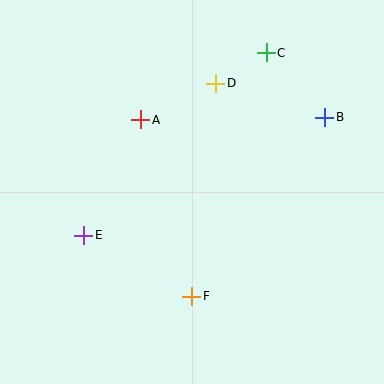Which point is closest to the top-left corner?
Point A is closest to the top-left corner.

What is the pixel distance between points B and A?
The distance between B and A is 184 pixels.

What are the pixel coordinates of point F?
Point F is at (192, 296).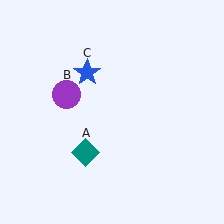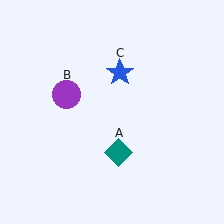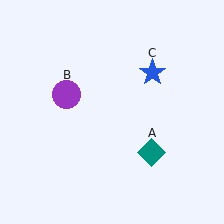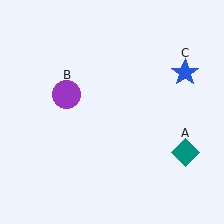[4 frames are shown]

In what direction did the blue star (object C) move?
The blue star (object C) moved right.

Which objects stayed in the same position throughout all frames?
Purple circle (object B) remained stationary.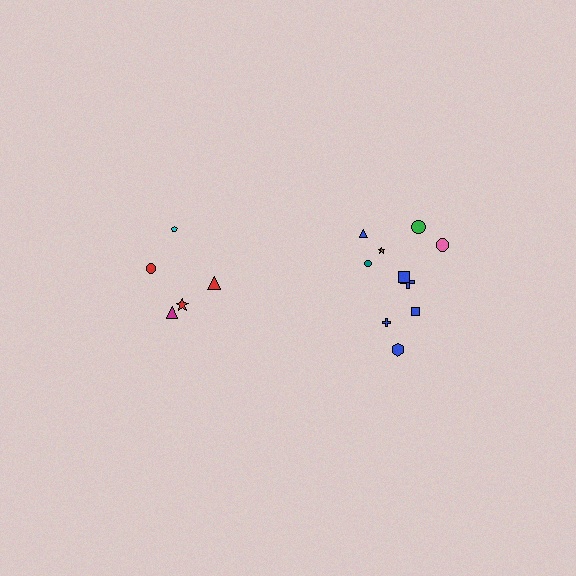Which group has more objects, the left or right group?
The right group.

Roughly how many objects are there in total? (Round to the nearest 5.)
Roughly 15 objects in total.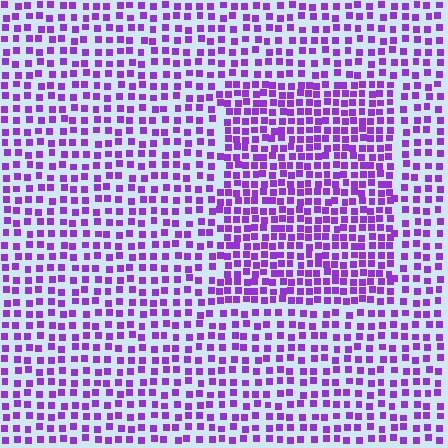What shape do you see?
I see a rectangle.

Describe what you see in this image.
The image contains small purple elements arranged at two different densities. A rectangle-shaped region is visible where the elements are more densely packed than the surrounding area.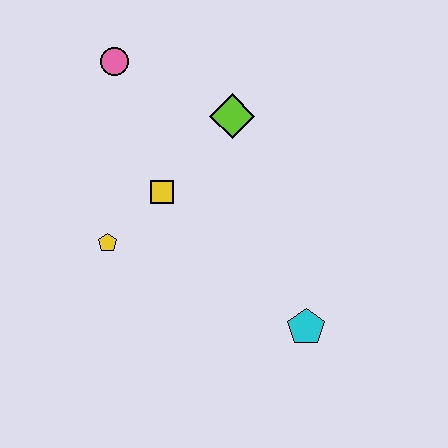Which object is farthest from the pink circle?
The cyan pentagon is farthest from the pink circle.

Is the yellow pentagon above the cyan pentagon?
Yes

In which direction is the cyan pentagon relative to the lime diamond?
The cyan pentagon is below the lime diamond.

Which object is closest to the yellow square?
The yellow pentagon is closest to the yellow square.